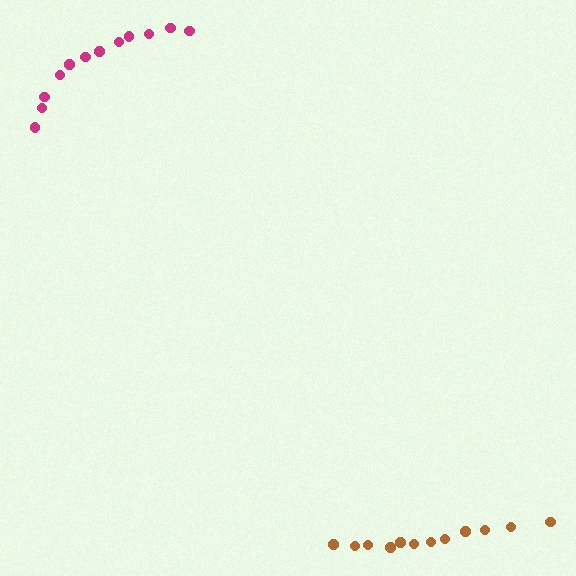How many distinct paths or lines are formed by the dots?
There are 2 distinct paths.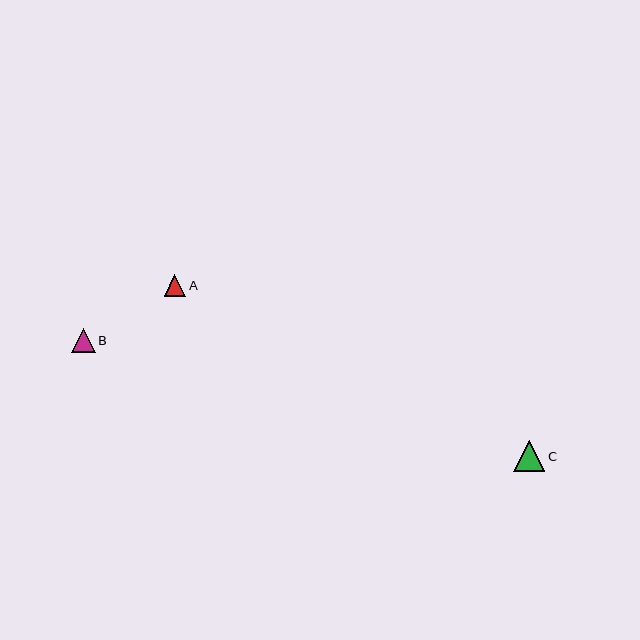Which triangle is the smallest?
Triangle A is the smallest with a size of approximately 22 pixels.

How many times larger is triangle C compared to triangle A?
Triangle C is approximately 1.4 times the size of triangle A.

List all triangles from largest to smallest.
From largest to smallest: C, B, A.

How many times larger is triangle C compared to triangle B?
Triangle C is approximately 1.3 times the size of triangle B.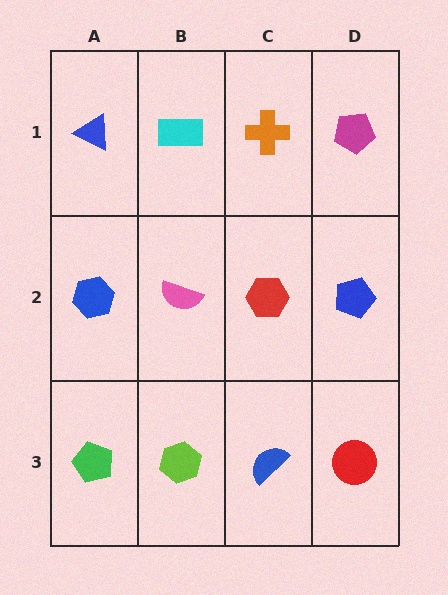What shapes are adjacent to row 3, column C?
A red hexagon (row 2, column C), a lime hexagon (row 3, column B), a red circle (row 3, column D).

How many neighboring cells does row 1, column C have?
3.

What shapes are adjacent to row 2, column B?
A cyan rectangle (row 1, column B), a lime hexagon (row 3, column B), a blue hexagon (row 2, column A), a red hexagon (row 2, column C).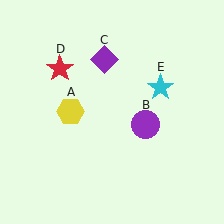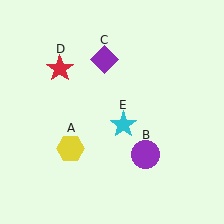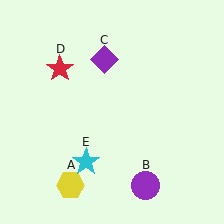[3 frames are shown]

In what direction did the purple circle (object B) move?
The purple circle (object B) moved down.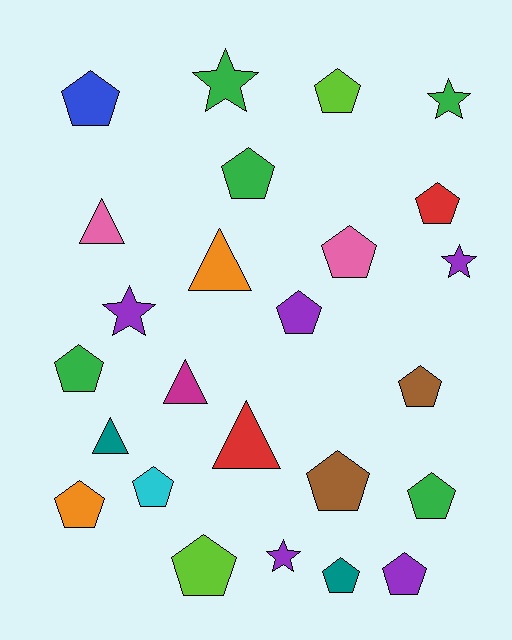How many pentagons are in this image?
There are 15 pentagons.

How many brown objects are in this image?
There are 2 brown objects.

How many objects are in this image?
There are 25 objects.